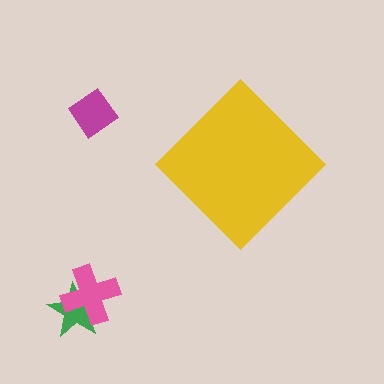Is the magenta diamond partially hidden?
No, the magenta diamond is fully visible.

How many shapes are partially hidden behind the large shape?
0 shapes are partially hidden.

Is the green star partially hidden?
No, the green star is fully visible.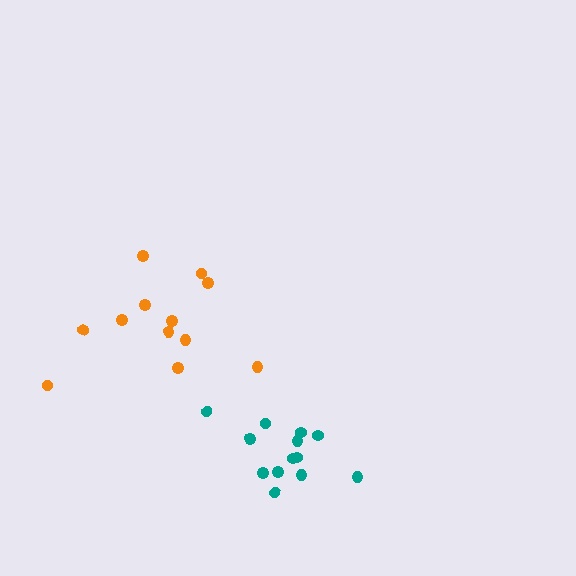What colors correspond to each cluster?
The clusters are colored: orange, teal.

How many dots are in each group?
Group 1: 12 dots, Group 2: 13 dots (25 total).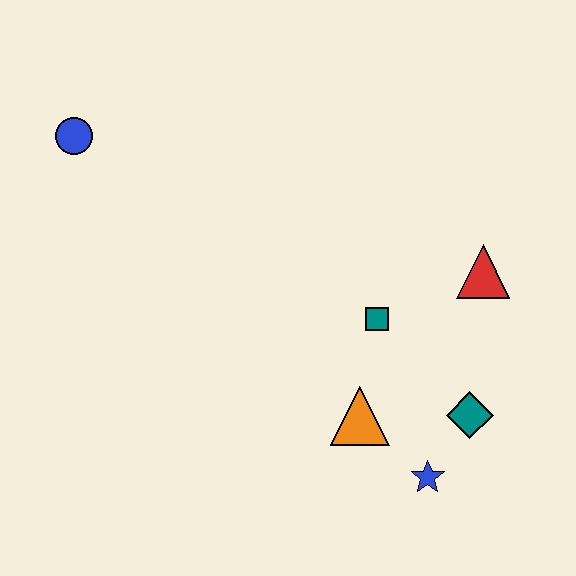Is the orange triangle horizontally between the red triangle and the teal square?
No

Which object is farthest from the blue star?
The blue circle is farthest from the blue star.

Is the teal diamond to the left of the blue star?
No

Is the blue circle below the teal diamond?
No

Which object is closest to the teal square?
The orange triangle is closest to the teal square.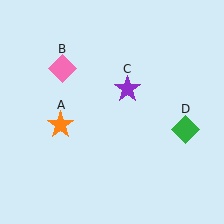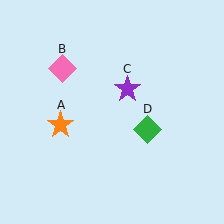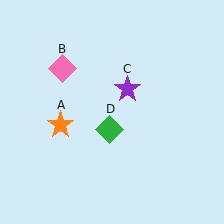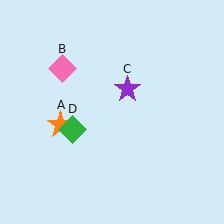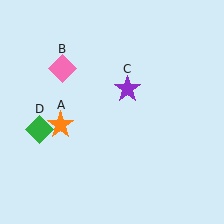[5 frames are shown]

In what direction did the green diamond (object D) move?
The green diamond (object D) moved left.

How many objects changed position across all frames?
1 object changed position: green diamond (object D).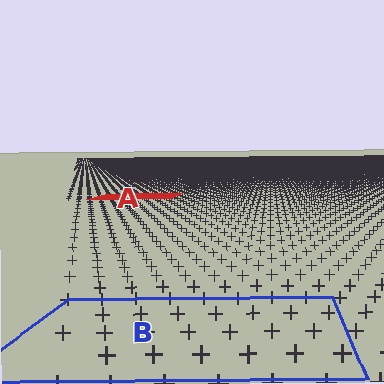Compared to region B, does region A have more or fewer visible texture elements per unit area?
Region A has more texture elements per unit area — they are packed more densely because it is farther away.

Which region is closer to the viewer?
Region B is closer. The texture elements there are larger and more spread out.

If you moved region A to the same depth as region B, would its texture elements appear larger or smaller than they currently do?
They would appear larger. At a closer depth, the same texture elements are projected at a bigger on-screen size.